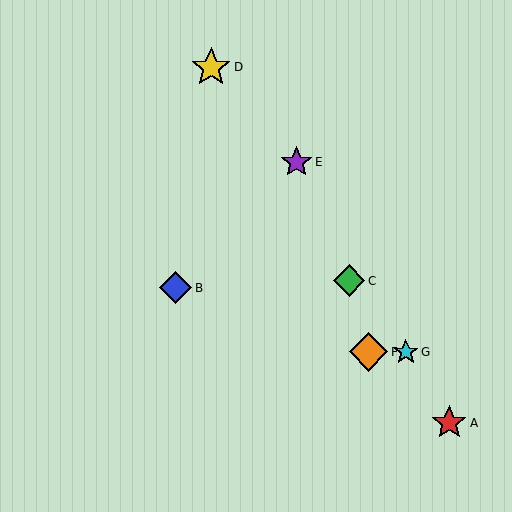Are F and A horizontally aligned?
No, F is at y≈352 and A is at y≈423.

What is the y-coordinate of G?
Object G is at y≈352.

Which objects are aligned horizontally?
Objects F, G are aligned horizontally.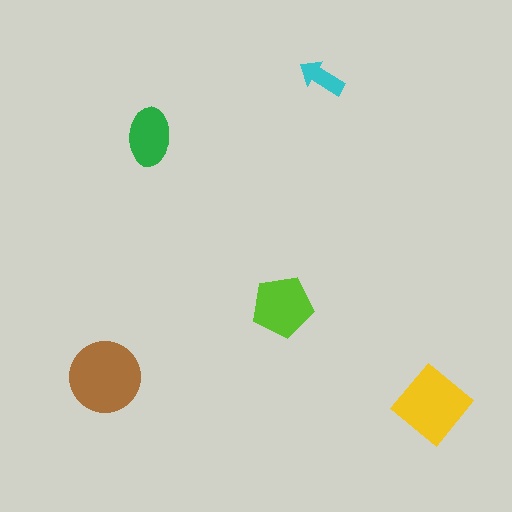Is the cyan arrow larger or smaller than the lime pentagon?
Smaller.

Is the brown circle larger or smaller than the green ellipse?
Larger.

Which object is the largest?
The brown circle.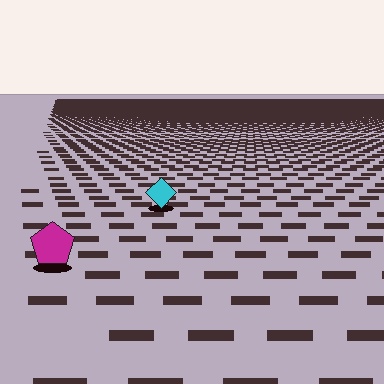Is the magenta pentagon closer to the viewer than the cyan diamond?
Yes. The magenta pentagon is closer — you can tell from the texture gradient: the ground texture is coarser near it.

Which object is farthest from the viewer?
The cyan diamond is farthest from the viewer. It appears smaller and the ground texture around it is denser.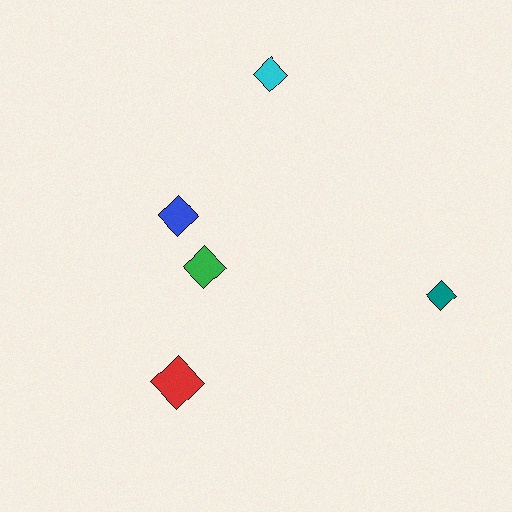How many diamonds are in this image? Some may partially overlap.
There are 5 diamonds.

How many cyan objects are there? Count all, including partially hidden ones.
There is 1 cyan object.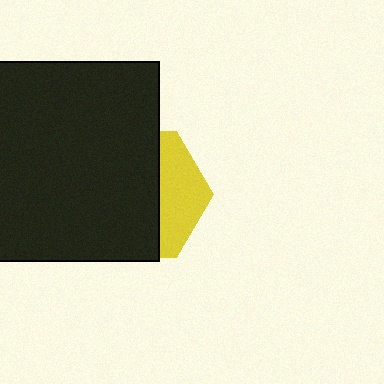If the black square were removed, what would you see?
You would see the complete yellow hexagon.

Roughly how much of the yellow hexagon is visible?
A small part of it is visible (roughly 32%).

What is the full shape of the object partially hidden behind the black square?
The partially hidden object is a yellow hexagon.